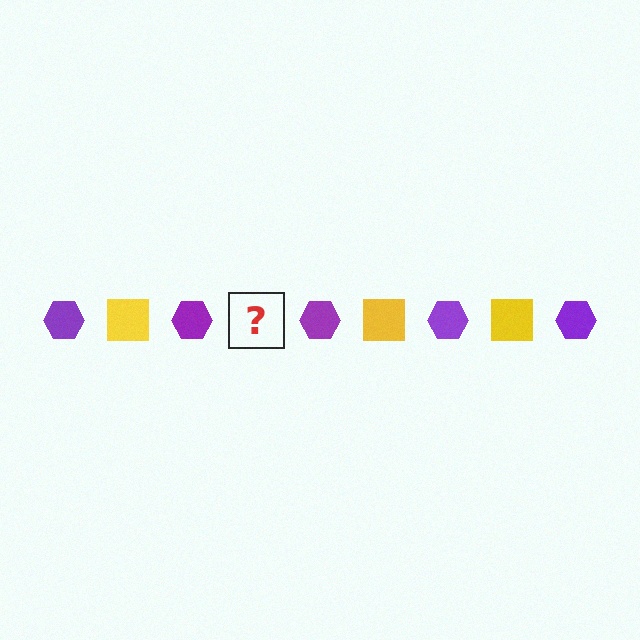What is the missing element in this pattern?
The missing element is a yellow square.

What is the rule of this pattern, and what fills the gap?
The rule is that the pattern alternates between purple hexagon and yellow square. The gap should be filled with a yellow square.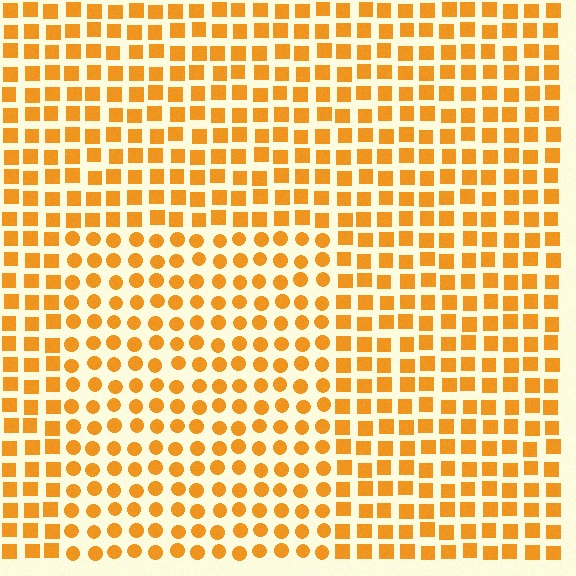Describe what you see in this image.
The image is filled with small orange elements arranged in a uniform grid. A rectangle-shaped region contains circles, while the surrounding area contains squares. The boundary is defined purely by the change in element shape.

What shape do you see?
I see a rectangle.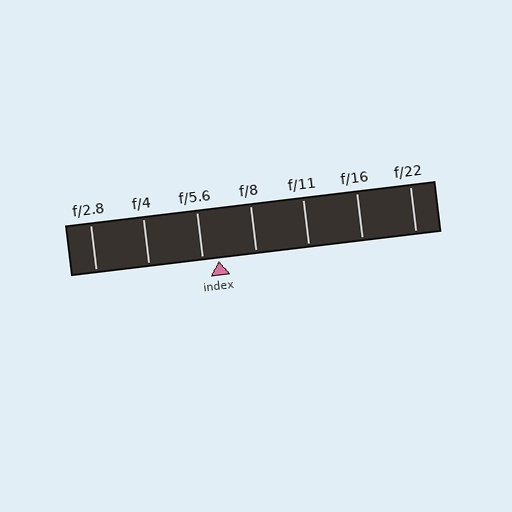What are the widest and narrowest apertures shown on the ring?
The widest aperture shown is f/2.8 and the narrowest is f/22.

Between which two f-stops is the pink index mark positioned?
The index mark is between f/5.6 and f/8.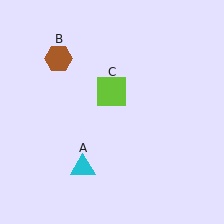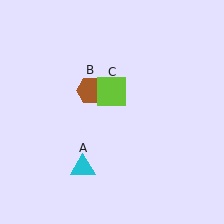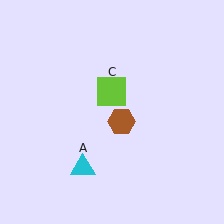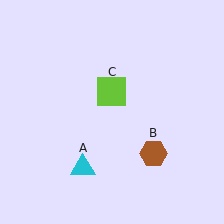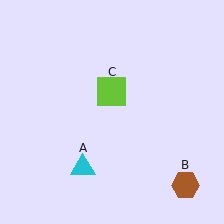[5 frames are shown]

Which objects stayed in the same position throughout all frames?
Cyan triangle (object A) and lime square (object C) remained stationary.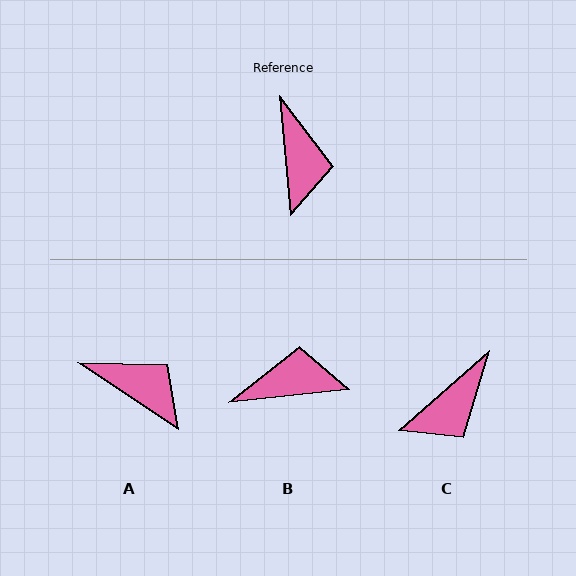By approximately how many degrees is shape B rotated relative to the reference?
Approximately 91 degrees counter-clockwise.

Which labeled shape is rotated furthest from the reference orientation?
B, about 91 degrees away.